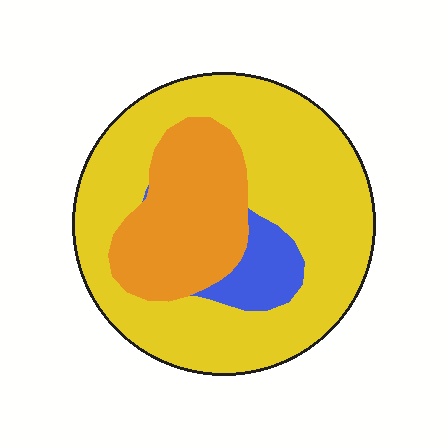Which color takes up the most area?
Yellow, at roughly 65%.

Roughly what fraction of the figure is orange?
Orange covers about 25% of the figure.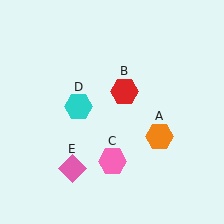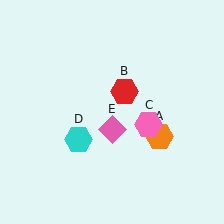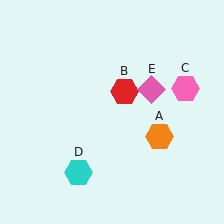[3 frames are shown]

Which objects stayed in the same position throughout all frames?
Orange hexagon (object A) and red hexagon (object B) remained stationary.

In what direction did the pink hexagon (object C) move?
The pink hexagon (object C) moved up and to the right.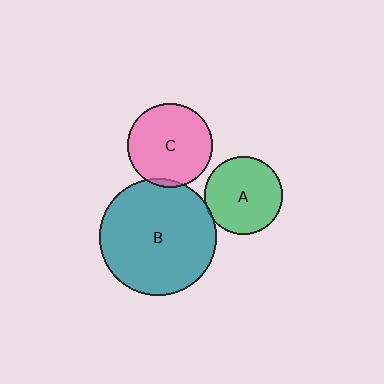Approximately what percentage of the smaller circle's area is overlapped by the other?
Approximately 5%.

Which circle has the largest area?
Circle B (teal).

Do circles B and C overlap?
Yes.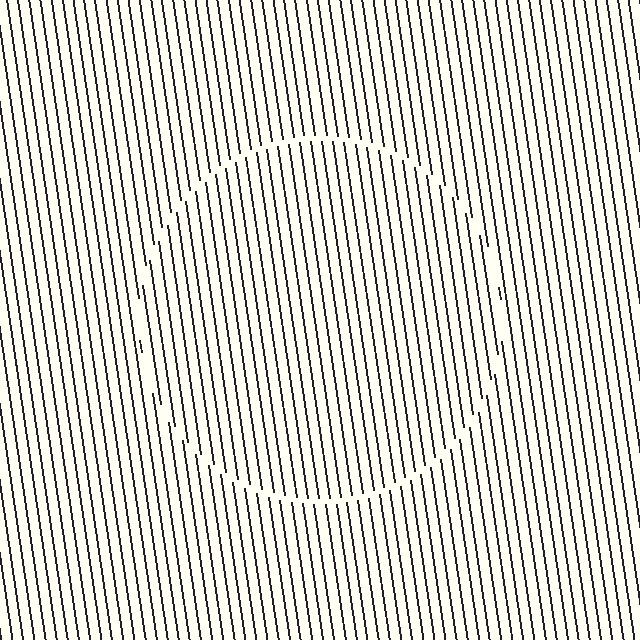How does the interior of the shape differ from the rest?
The interior of the shape contains the same grating, shifted by half a period — the contour is defined by the phase discontinuity where line-ends from the inner and outer gratings abut.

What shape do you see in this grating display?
An illusory circle. The interior of the shape contains the same grating, shifted by half a period — the contour is defined by the phase discontinuity where line-ends from the inner and outer gratings abut.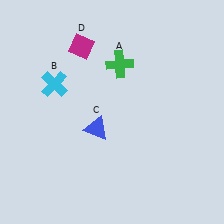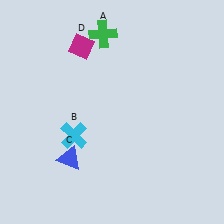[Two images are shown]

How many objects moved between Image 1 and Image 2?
3 objects moved between the two images.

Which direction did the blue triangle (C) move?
The blue triangle (C) moved down.